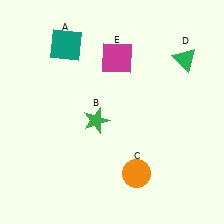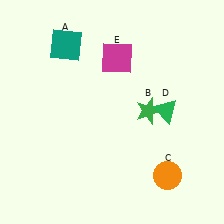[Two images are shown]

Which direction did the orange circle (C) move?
The orange circle (C) moved right.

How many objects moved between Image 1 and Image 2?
3 objects moved between the two images.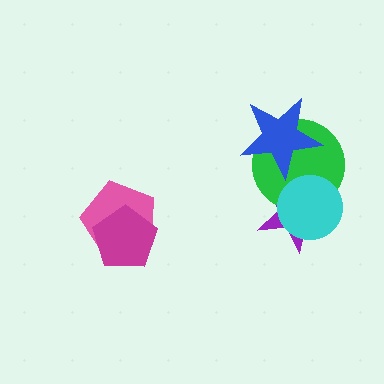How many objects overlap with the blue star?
1 object overlaps with the blue star.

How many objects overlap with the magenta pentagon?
1 object overlaps with the magenta pentagon.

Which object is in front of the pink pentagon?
The magenta pentagon is in front of the pink pentagon.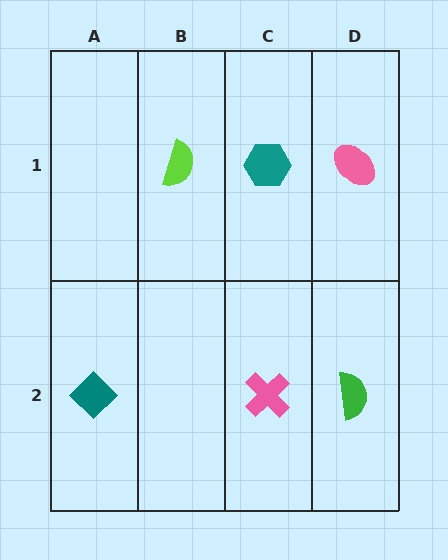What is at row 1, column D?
A pink ellipse.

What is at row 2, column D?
A green semicircle.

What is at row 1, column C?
A teal hexagon.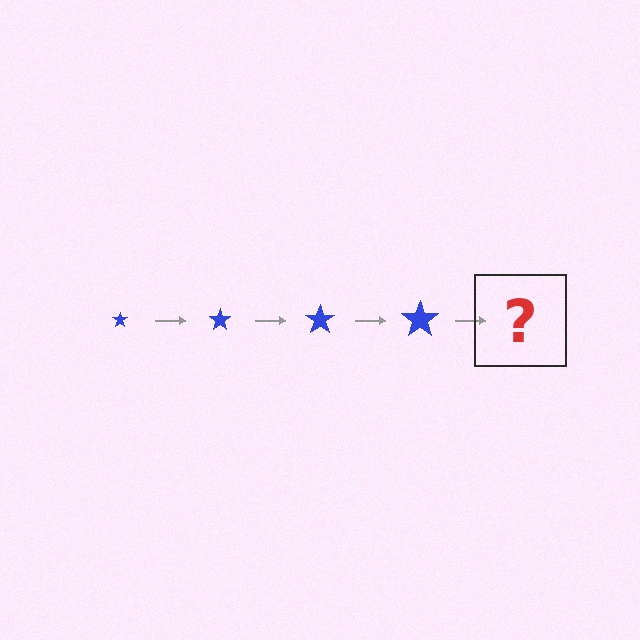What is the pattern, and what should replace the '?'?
The pattern is that the star gets progressively larger each step. The '?' should be a blue star, larger than the previous one.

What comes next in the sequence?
The next element should be a blue star, larger than the previous one.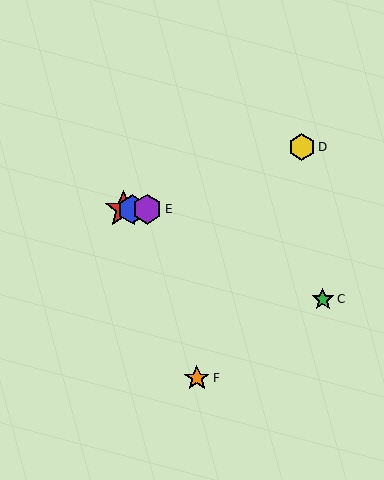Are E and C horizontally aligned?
No, E is at y≈209 and C is at y≈299.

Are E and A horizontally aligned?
Yes, both are at y≈209.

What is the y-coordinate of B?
Object B is at y≈209.